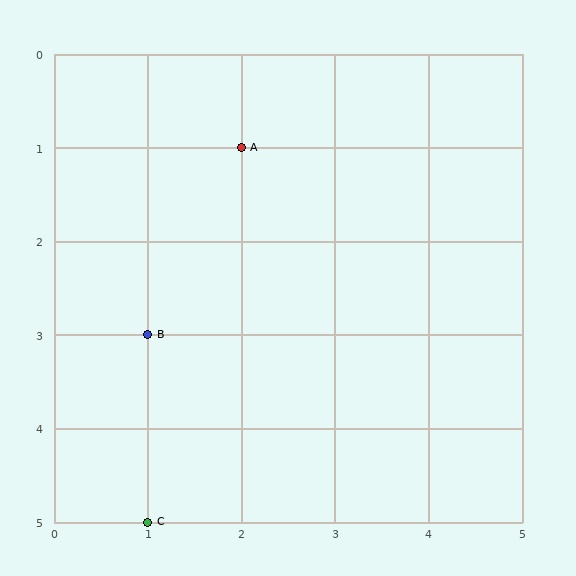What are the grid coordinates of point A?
Point A is at grid coordinates (2, 1).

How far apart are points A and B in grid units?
Points A and B are 1 column and 2 rows apart (about 2.2 grid units diagonally).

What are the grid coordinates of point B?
Point B is at grid coordinates (1, 3).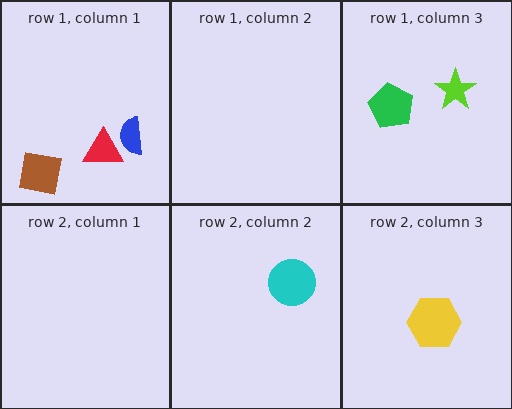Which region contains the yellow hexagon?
The row 2, column 3 region.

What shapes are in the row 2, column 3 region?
The yellow hexagon.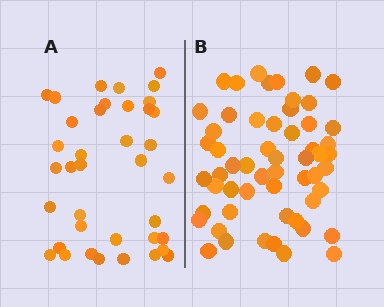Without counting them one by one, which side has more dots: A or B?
Region B (the right region) has more dots.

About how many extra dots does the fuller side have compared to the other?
Region B has approximately 20 more dots than region A.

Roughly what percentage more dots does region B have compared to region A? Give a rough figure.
About 45% more.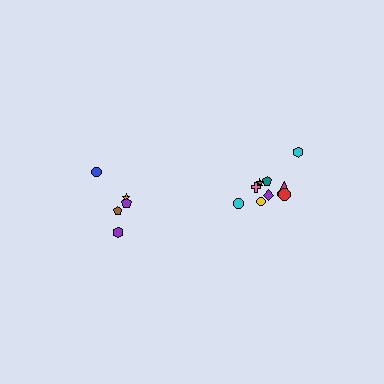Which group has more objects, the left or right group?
The right group.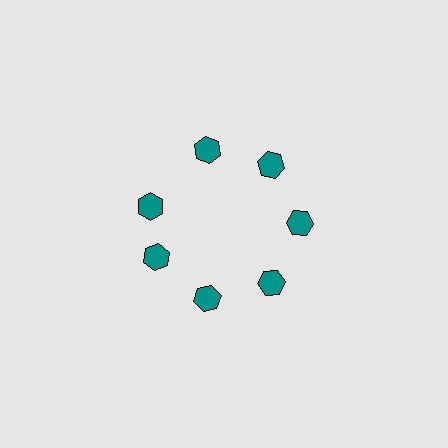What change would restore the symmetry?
The symmetry would be restored by rotating it back into even spacing with its neighbors so that all 7 hexagons sit at equal angles and equal distance from the center.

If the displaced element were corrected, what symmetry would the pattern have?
It would have 7-fold rotational symmetry — the pattern would map onto itself every 51 degrees.